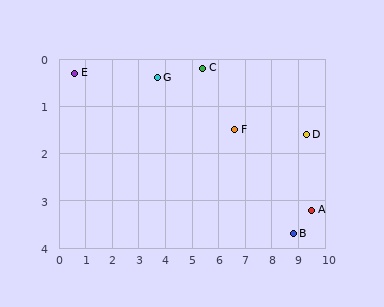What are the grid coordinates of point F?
Point F is at approximately (6.6, 1.5).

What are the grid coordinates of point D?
Point D is at approximately (9.3, 1.6).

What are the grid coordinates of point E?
Point E is at approximately (0.6, 0.3).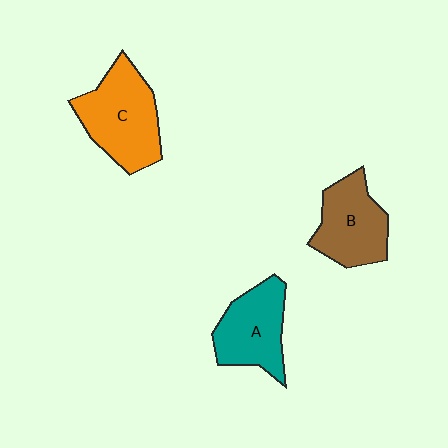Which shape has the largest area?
Shape C (orange).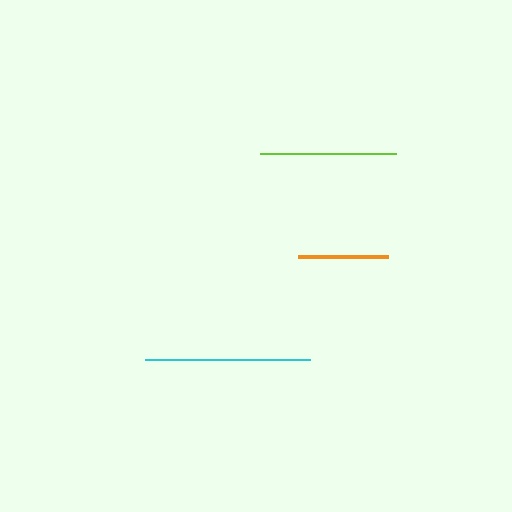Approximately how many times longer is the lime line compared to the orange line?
The lime line is approximately 1.5 times the length of the orange line.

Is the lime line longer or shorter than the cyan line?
The cyan line is longer than the lime line.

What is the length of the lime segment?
The lime segment is approximately 136 pixels long.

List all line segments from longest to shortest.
From longest to shortest: cyan, lime, orange.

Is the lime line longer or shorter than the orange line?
The lime line is longer than the orange line.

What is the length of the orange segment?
The orange segment is approximately 90 pixels long.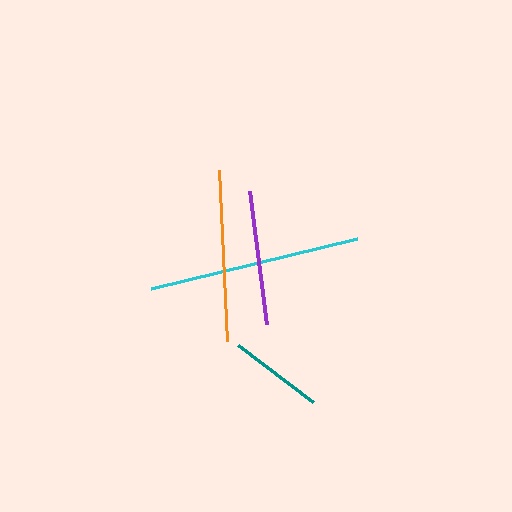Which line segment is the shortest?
The teal line is the shortest at approximately 95 pixels.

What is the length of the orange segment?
The orange segment is approximately 171 pixels long.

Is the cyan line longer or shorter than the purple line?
The cyan line is longer than the purple line.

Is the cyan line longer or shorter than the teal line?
The cyan line is longer than the teal line.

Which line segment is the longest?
The cyan line is the longest at approximately 212 pixels.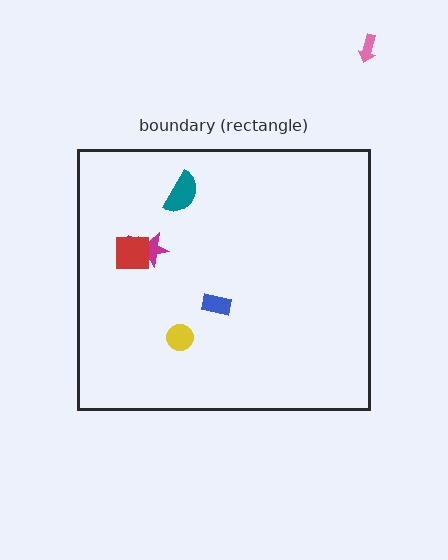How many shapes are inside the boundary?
6 inside, 1 outside.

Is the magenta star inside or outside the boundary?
Inside.